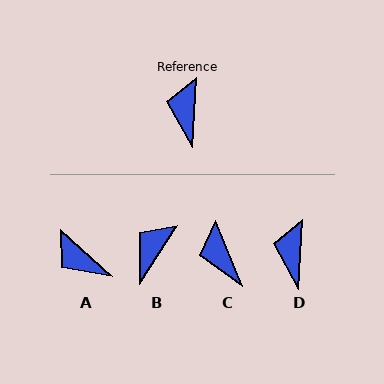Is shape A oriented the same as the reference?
No, it is off by about 51 degrees.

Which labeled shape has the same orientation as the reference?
D.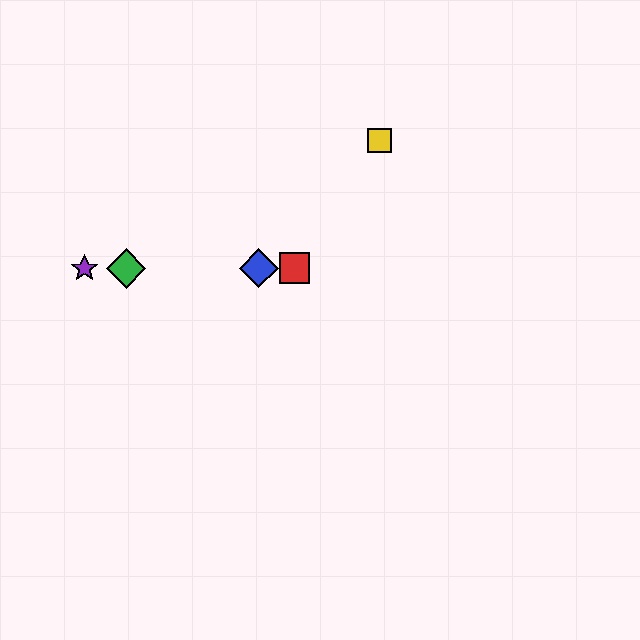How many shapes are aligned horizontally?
4 shapes (the red square, the blue diamond, the green diamond, the purple star) are aligned horizontally.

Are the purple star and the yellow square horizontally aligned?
No, the purple star is at y≈268 and the yellow square is at y≈141.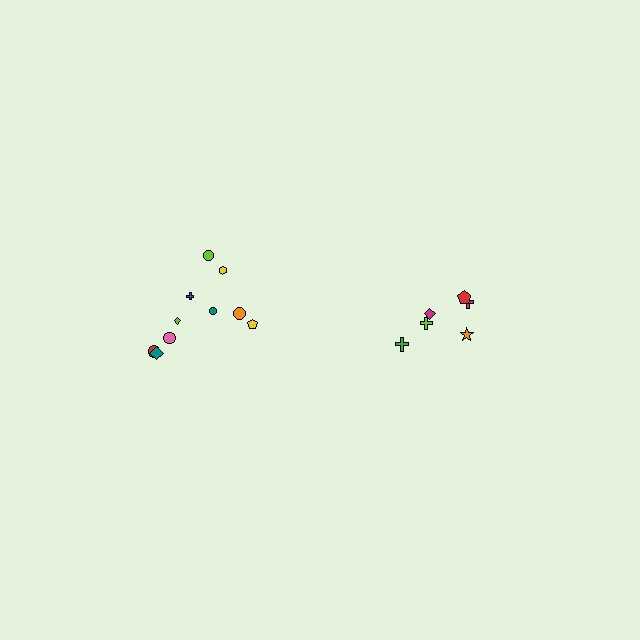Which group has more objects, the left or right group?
The left group.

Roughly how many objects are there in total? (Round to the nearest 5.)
Roughly 15 objects in total.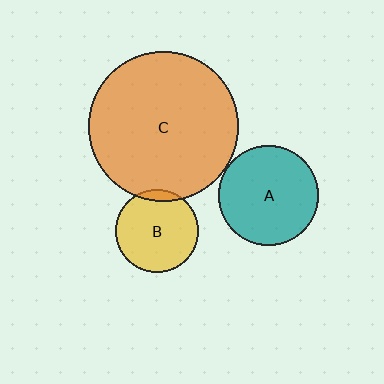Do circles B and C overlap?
Yes.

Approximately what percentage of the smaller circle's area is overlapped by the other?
Approximately 5%.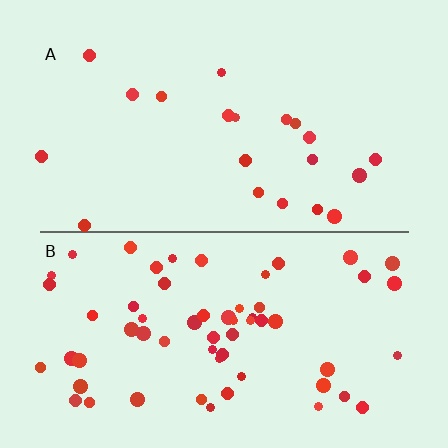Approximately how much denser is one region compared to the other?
Approximately 3.0× — region B over region A.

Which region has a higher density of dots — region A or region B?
B (the bottom).